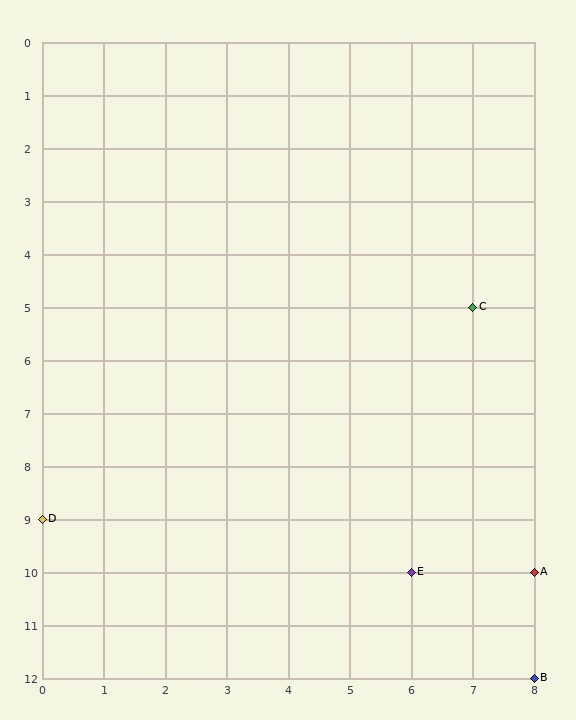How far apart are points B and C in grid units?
Points B and C are 1 column and 7 rows apart (about 7.1 grid units diagonally).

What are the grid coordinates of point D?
Point D is at grid coordinates (0, 9).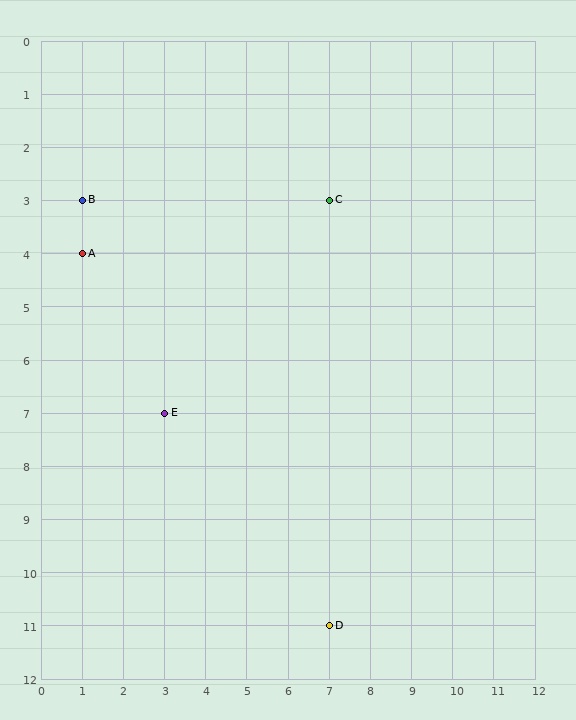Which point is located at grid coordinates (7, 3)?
Point C is at (7, 3).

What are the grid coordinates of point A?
Point A is at grid coordinates (1, 4).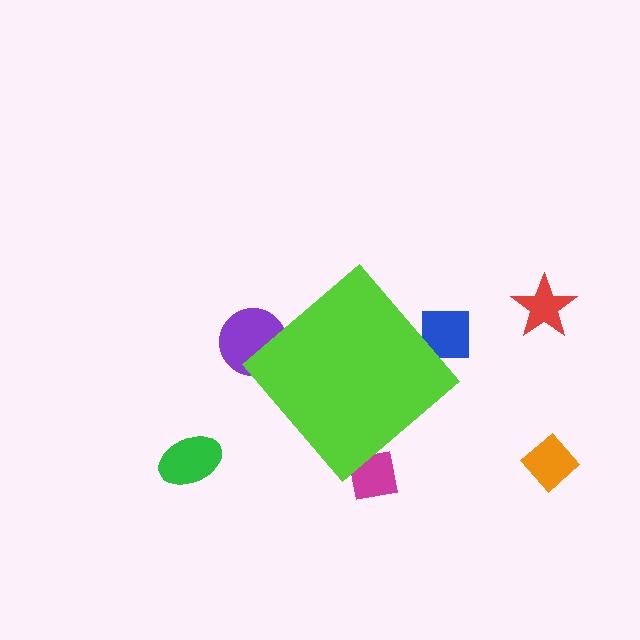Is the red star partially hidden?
No, the red star is fully visible.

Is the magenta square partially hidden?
Yes, the magenta square is partially hidden behind the lime diamond.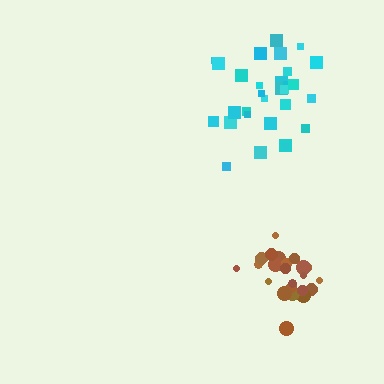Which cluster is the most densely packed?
Brown.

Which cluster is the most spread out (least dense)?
Cyan.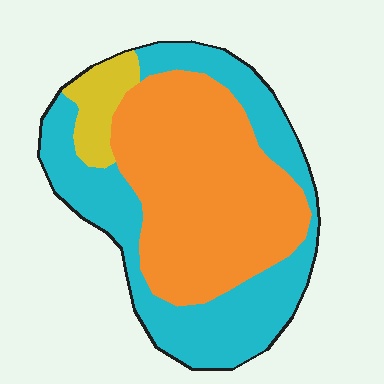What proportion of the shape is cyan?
Cyan takes up about two fifths (2/5) of the shape.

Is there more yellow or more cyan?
Cyan.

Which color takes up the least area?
Yellow, at roughly 10%.